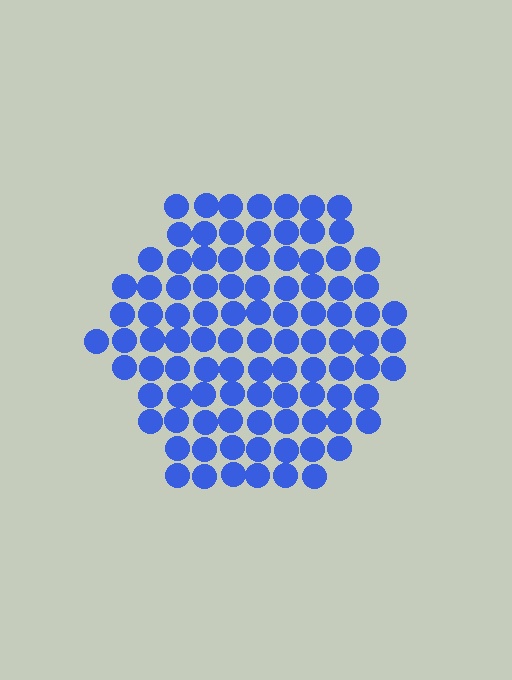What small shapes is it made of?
It is made of small circles.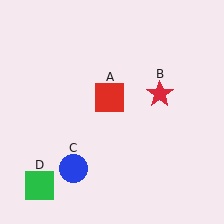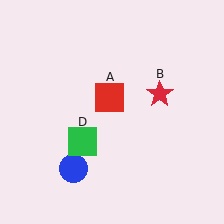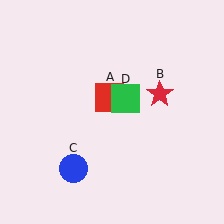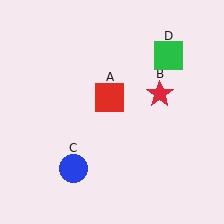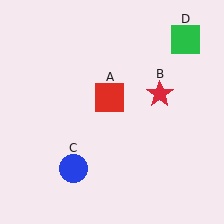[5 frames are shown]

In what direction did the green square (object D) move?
The green square (object D) moved up and to the right.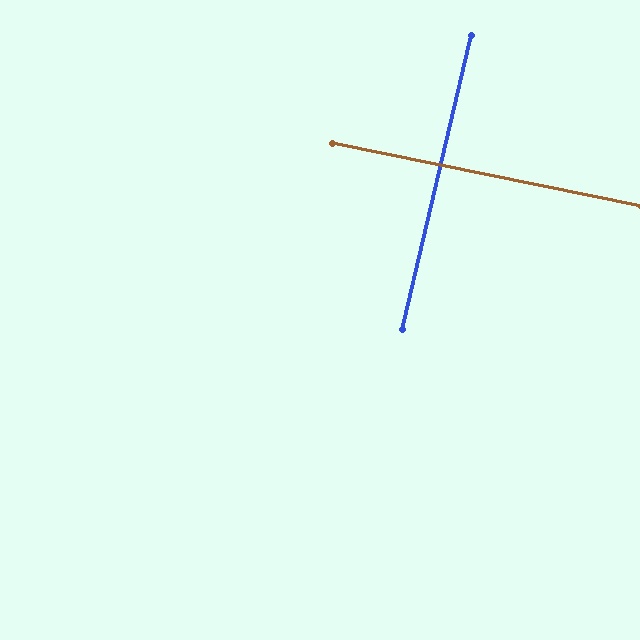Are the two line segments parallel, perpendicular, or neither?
Perpendicular — they meet at approximately 89°.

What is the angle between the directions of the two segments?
Approximately 89 degrees.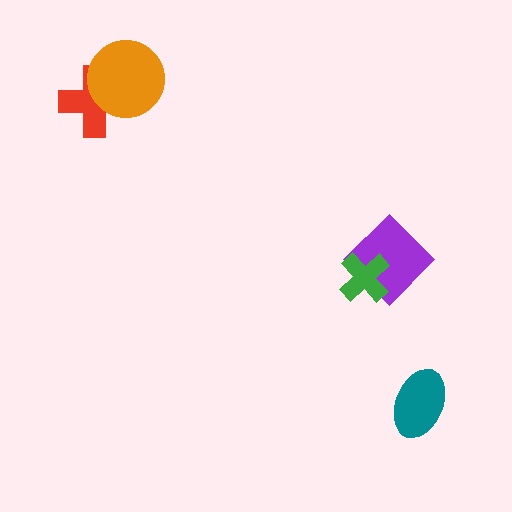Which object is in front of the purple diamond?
The green cross is in front of the purple diamond.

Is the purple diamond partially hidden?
Yes, it is partially covered by another shape.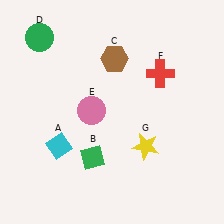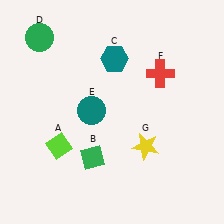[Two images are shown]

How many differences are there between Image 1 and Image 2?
There are 3 differences between the two images.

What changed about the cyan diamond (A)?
In Image 1, A is cyan. In Image 2, it changed to lime.